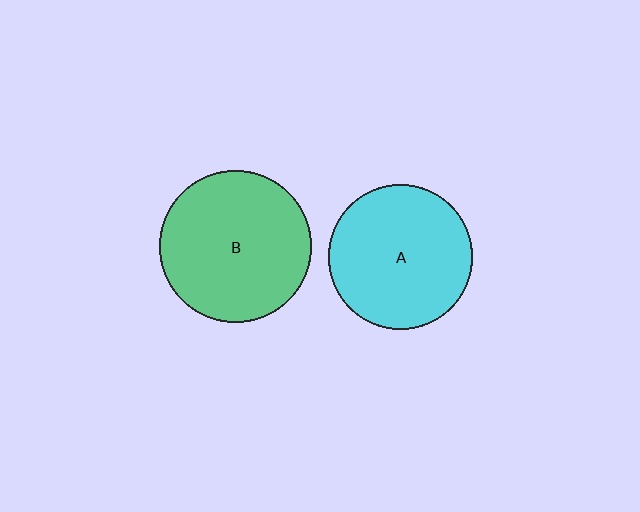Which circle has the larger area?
Circle B (green).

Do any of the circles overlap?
No, none of the circles overlap.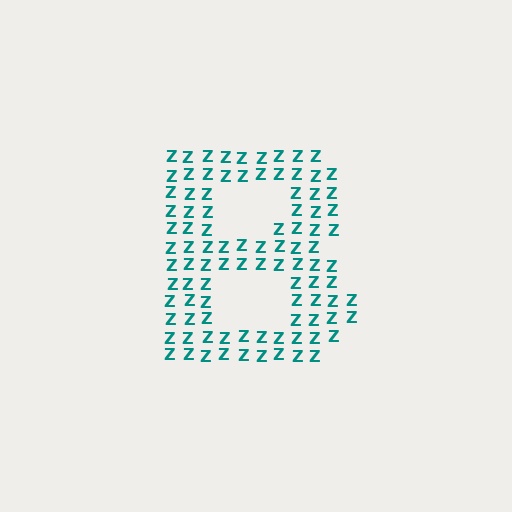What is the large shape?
The large shape is the letter B.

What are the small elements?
The small elements are letter Z's.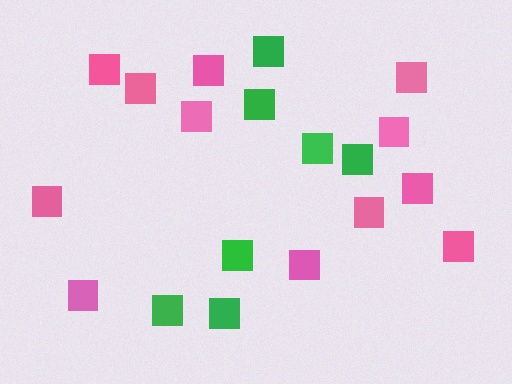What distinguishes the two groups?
There are 2 groups: one group of green squares (7) and one group of pink squares (12).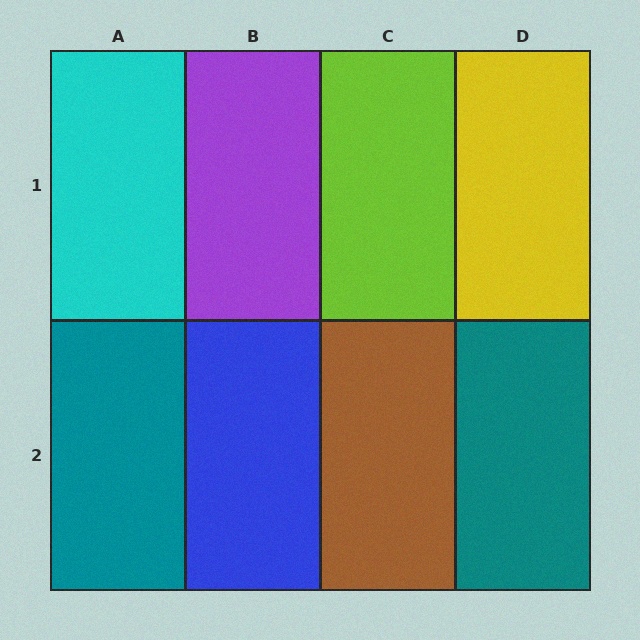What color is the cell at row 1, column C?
Lime.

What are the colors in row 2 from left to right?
Teal, blue, brown, teal.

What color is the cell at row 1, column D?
Yellow.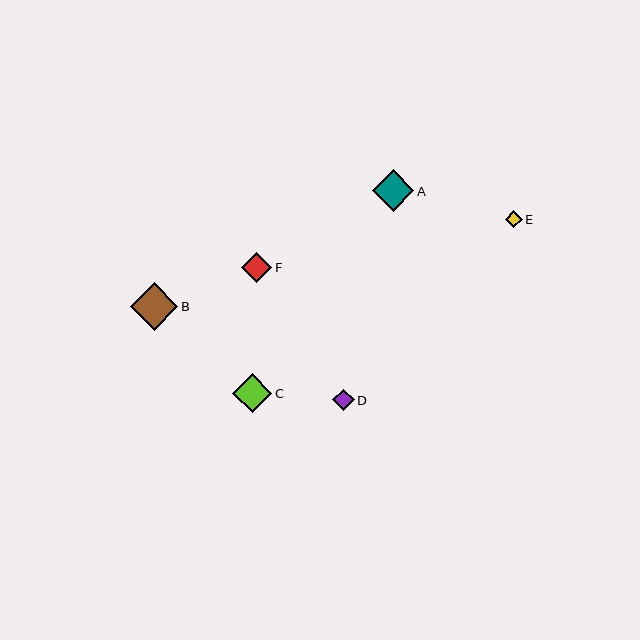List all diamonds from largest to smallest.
From largest to smallest: B, A, C, F, D, E.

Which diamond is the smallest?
Diamond E is the smallest with a size of approximately 17 pixels.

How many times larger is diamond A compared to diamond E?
Diamond A is approximately 2.4 times the size of diamond E.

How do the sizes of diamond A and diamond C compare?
Diamond A and diamond C are approximately the same size.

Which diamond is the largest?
Diamond B is the largest with a size of approximately 48 pixels.